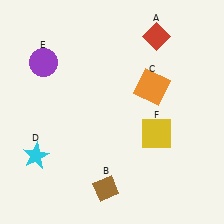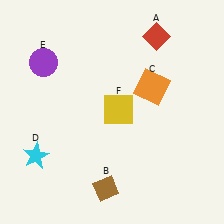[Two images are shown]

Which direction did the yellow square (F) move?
The yellow square (F) moved left.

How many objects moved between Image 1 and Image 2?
1 object moved between the two images.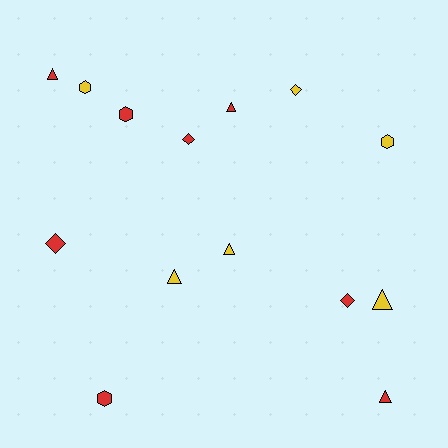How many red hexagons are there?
There are 2 red hexagons.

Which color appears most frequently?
Red, with 8 objects.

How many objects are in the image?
There are 14 objects.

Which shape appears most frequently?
Triangle, with 6 objects.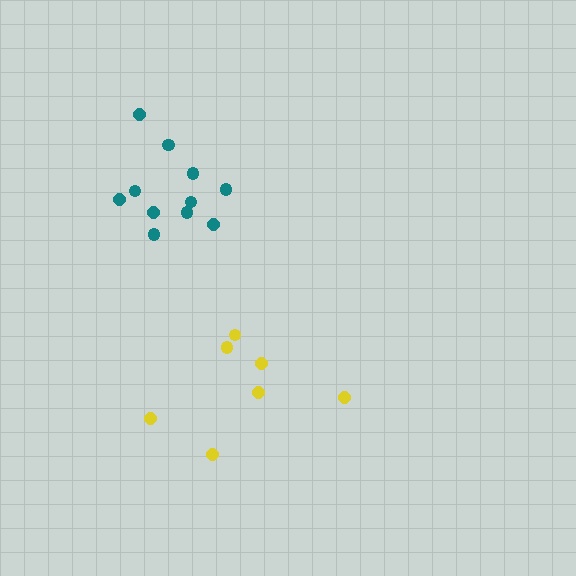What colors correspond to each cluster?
The clusters are colored: teal, yellow.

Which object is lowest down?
The yellow cluster is bottommost.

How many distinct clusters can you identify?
There are 2 distinct clusters.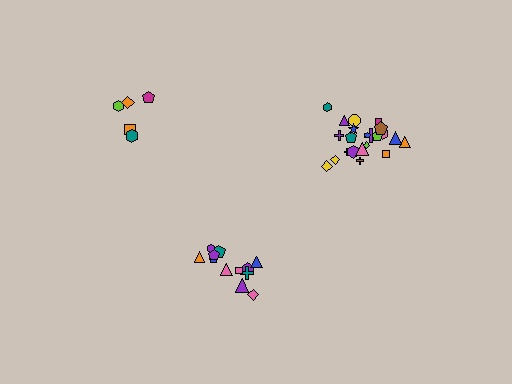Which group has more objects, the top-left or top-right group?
The top-right group.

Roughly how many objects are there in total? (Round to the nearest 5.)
Roughly 40 objects in total.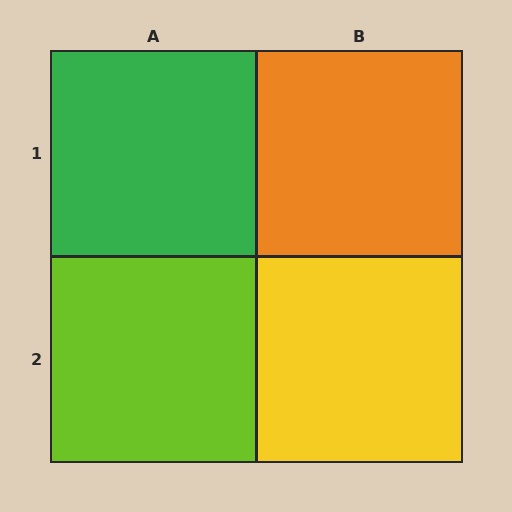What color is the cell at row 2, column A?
Lime.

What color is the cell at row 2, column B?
Yellow.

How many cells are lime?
1 cell is lime.